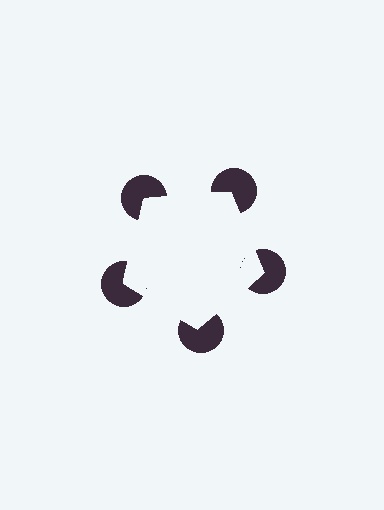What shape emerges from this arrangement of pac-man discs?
An illusory pentagon — its edges are inferred from the aligned wedge cuts in the pac-man discs, not physically drawn.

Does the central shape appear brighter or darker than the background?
It typically appears slightly brighter than the background, even though no actual brightness change is drawn.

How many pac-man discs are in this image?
There are 5 — one at each vertex of the illusory pentagon.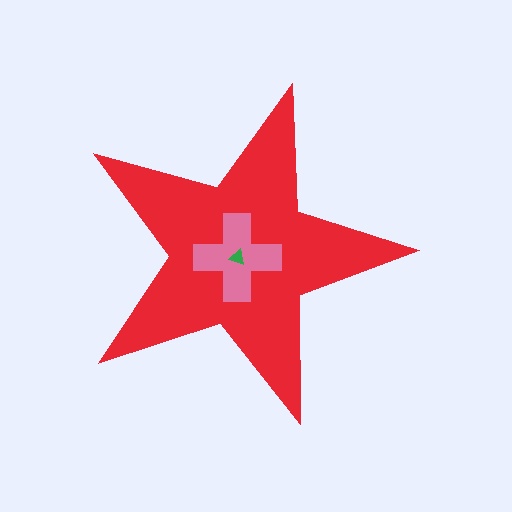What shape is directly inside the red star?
The pink cross.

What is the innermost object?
The green triangle.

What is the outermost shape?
The red star.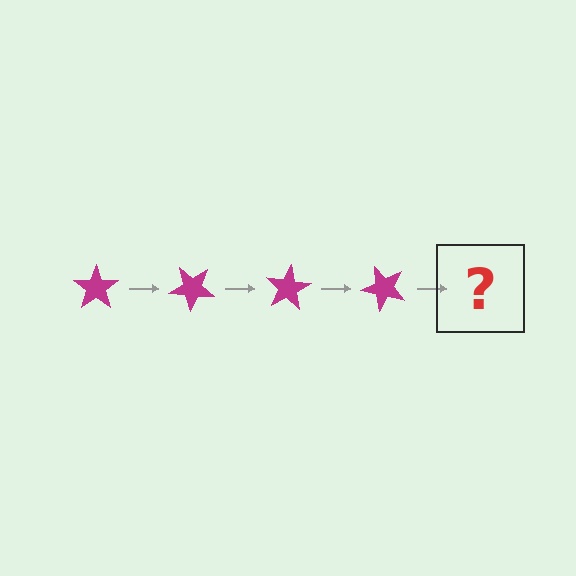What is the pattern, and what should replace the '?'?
The pattern is that the star rotates 40 degrees each step. The '?' should be a magenta star rotated 160 degrees.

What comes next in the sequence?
The next element should be a magenta star rotated 160 degrees.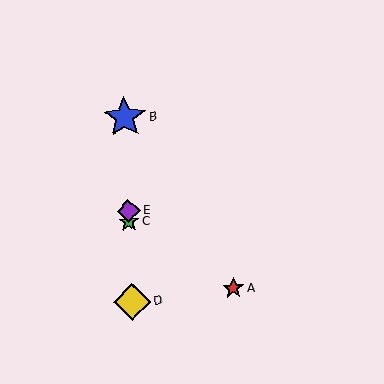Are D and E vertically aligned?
Yes, both are at x≈132.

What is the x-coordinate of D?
Object D is at x≈132.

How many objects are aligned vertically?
4 objects (B, C, D, E) are aligned vertically.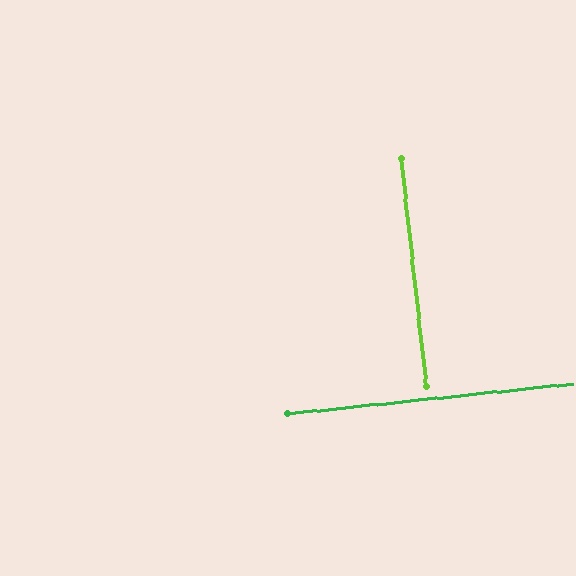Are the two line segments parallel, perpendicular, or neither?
Perpendicular — they meet at approximately 90°.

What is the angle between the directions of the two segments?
Approximately 90 degrees.